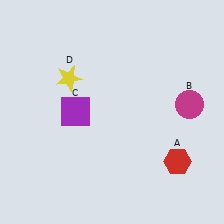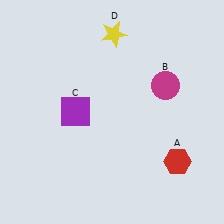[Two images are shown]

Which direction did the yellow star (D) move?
The yellow star (D) moved right.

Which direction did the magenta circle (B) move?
The magenta circle (B) moved left.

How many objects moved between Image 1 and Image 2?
2 objects moved between the two images.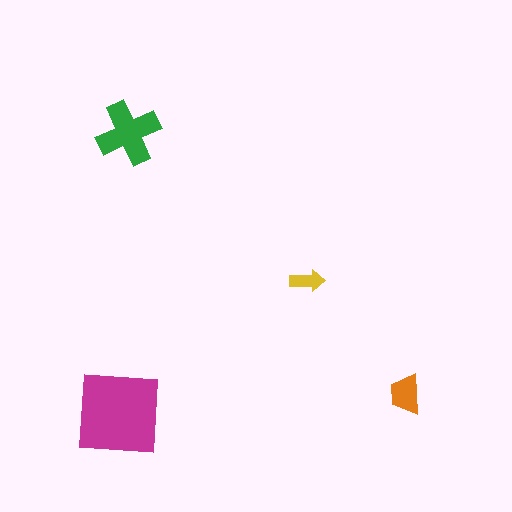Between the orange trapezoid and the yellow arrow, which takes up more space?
The orange trapezoid.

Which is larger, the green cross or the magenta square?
The magenta square.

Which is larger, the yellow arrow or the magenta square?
The magenta square.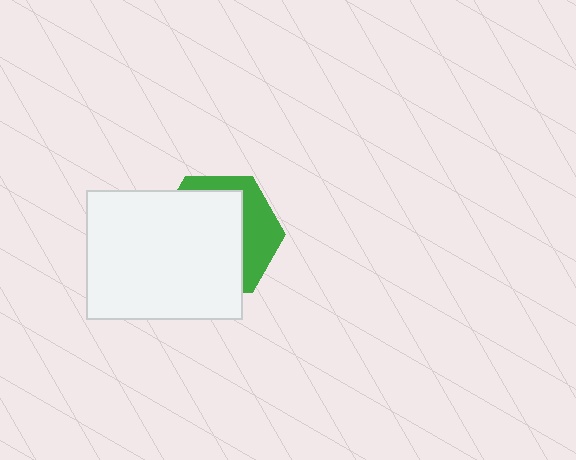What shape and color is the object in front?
The object in front is a white rectangle.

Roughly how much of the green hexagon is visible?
A small part of it is visible (roughly 33%).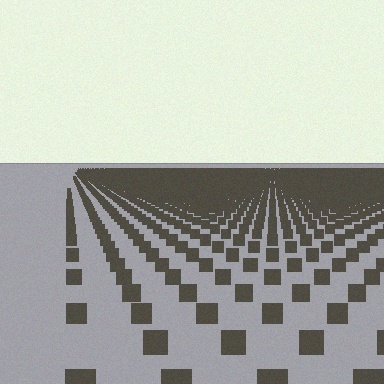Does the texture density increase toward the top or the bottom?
Density increases toward the top.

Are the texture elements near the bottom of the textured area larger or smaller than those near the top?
Larger. Near the bottom, elements are closer to the viewer and appear at a bigger on-screen size.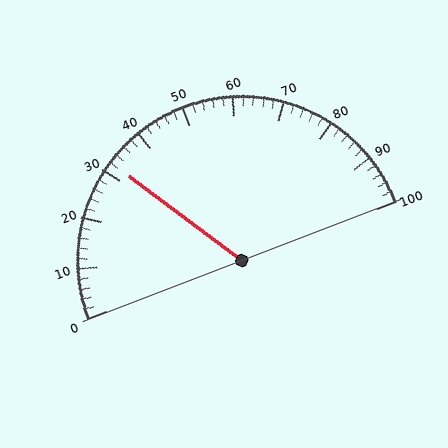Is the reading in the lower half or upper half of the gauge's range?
The reading is in the lower half of the range (0 to 100).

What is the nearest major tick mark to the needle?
The nearest major tick mark is 30.